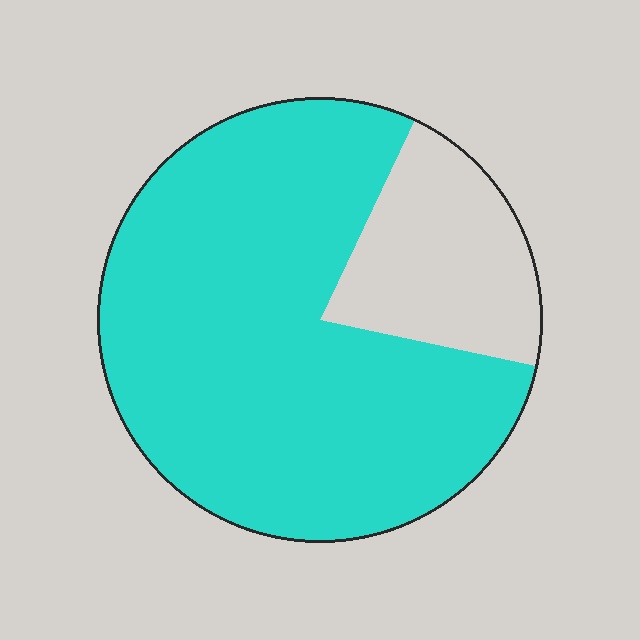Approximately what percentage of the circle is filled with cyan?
Approximately 80%.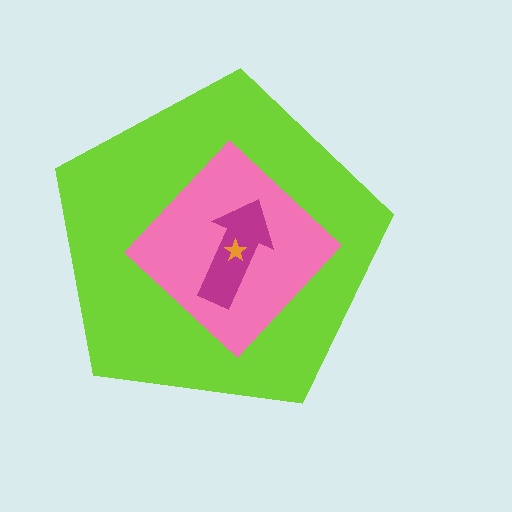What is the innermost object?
The orange star.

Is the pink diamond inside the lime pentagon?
Yes.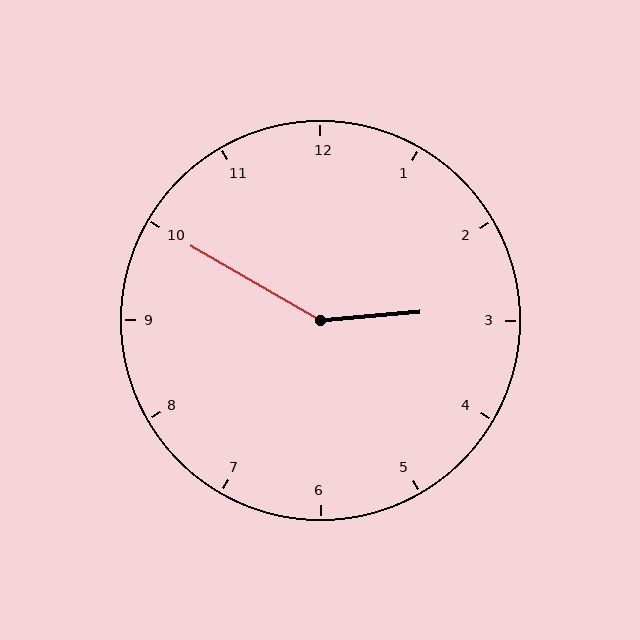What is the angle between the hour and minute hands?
Approximately 145 degrees.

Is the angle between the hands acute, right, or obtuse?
It is obtuse.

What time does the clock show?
2:50.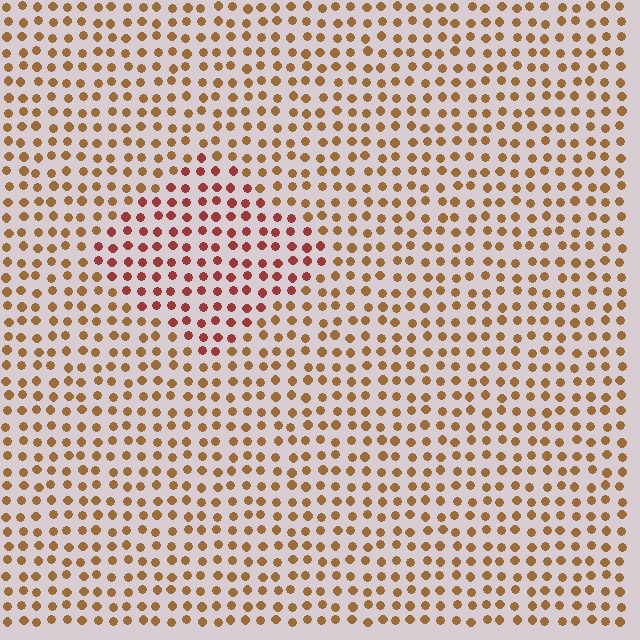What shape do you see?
I see a diamond.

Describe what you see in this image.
The image is filled with small brown elements in a uniform arrangement. A diamond-shaped region is visible where the elements are tinted to a slightly different hue, forming a subtle color boundary.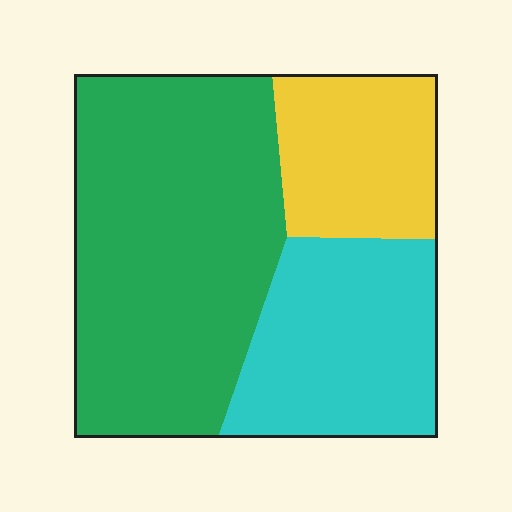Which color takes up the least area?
Yellow, at roughly 20%.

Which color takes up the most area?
Green, at roughly 50%.